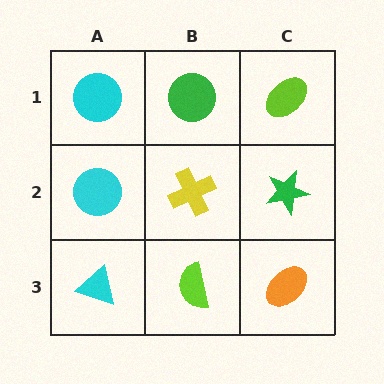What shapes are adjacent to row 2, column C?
A lime ellipse (row 1, column C), an orange ellipse (row 3, column C), a yellow cross (row 2, column B).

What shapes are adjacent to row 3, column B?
A yellow cross (row 2, column B), a cyan triangle (row 3, column A), an orange ellipse (row 3, column C).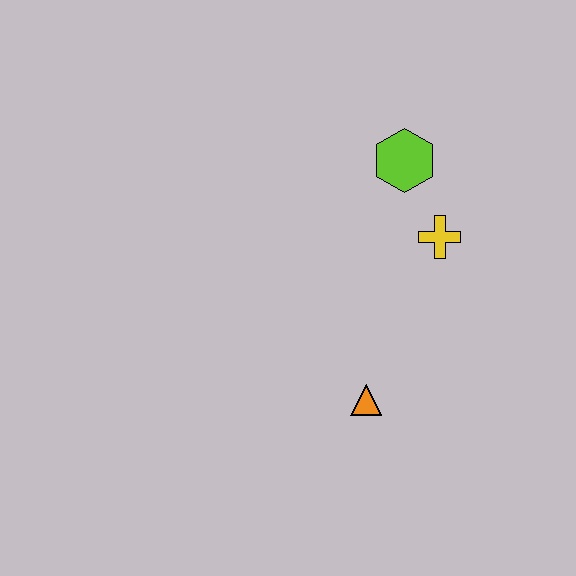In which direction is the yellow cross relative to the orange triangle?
The yellow cross is above the orange triangle.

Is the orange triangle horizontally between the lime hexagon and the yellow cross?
No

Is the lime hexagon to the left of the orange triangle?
No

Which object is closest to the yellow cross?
The lime hexagon is closest to the yellow cross.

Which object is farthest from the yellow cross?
The orange triangle is farthest from the yellow cross.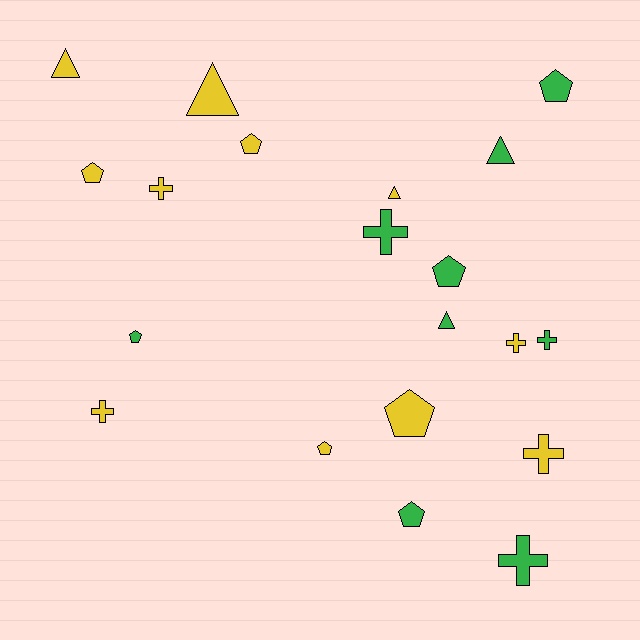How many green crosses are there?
There are 3 green crosses.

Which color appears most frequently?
Yellow, with 11 objects.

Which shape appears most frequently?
Pentagon, with 8 objects.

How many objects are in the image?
There are 20 objects.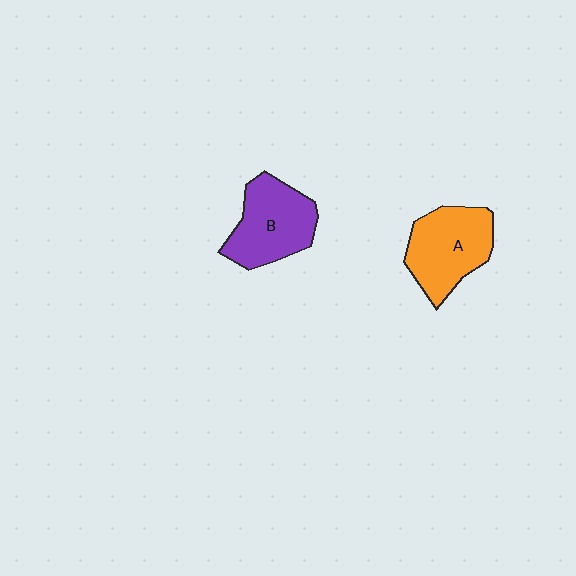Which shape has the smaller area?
Shape B (purple).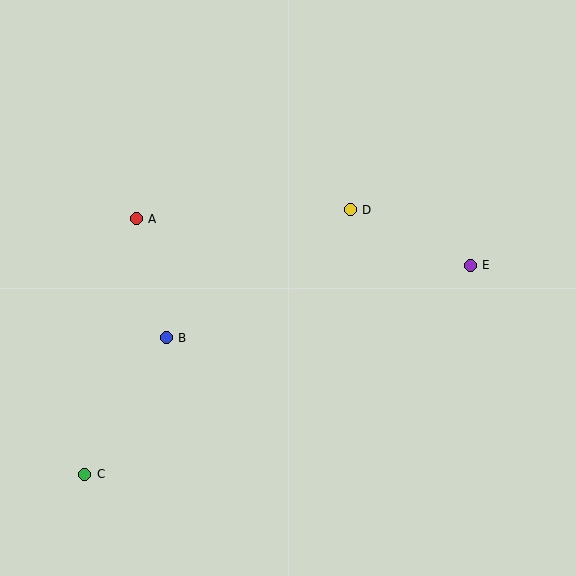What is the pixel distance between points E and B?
The distance between E and B is 312 pixels.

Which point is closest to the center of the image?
Point D at (350, 210) is closest to the center.